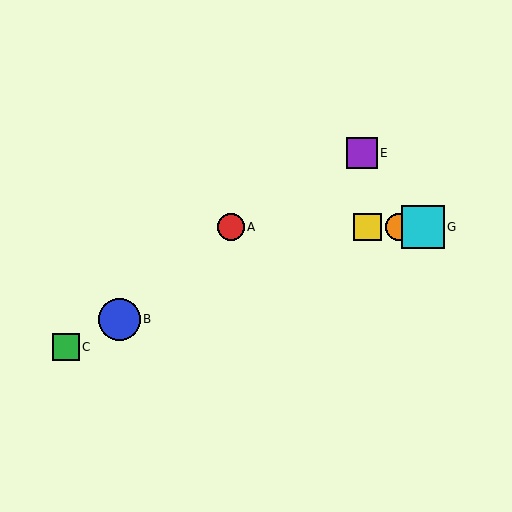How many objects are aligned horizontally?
4 objects (A, D, F, G) are aligned horizontally.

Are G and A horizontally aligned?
Yes, both are at y≈227.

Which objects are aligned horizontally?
Objects A, D, F, G are aligned horizontally.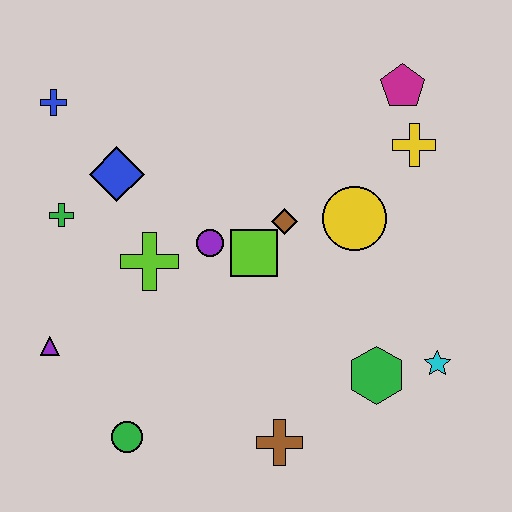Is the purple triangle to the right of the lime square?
No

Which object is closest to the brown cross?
The green hexagon is closest to the brown cross.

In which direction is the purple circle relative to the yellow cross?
The purple circle is to the left of the yellow cross.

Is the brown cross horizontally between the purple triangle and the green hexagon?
Yes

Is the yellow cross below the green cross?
No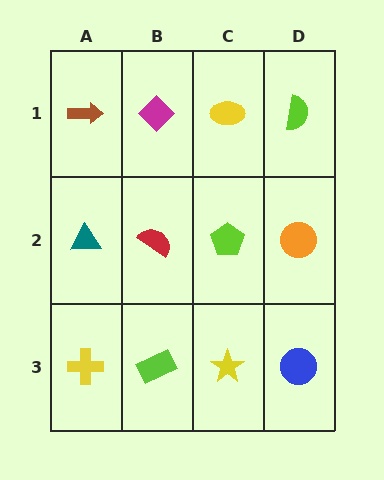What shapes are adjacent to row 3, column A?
A teal triangle (row 2, column A), a lime rectangle (row 3, column B).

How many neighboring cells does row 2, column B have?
4.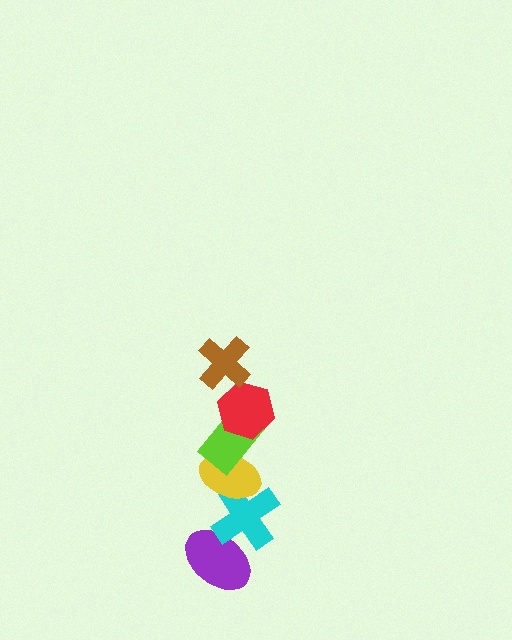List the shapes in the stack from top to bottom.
From top to bottom: the brown cross, the red hexagon, the lime rectangle, the yellow ellipse, the cyan cross, the purple ellipse.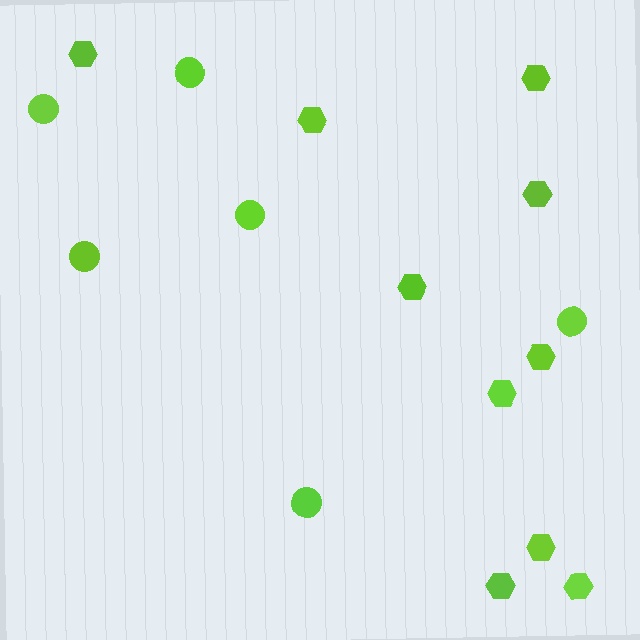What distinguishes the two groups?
There are 2 groups: one group of hexagons (10) and one group of circles (6).